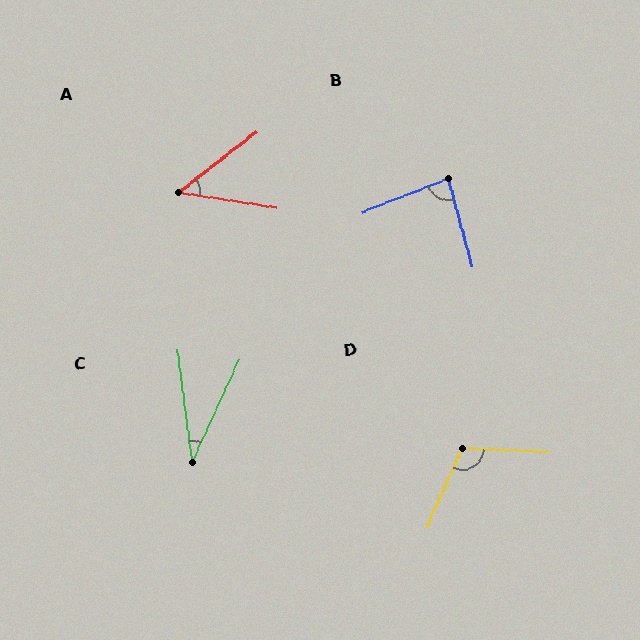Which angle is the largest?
D, at approximately 112 degrees.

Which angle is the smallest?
C, at approximately 32 degrees.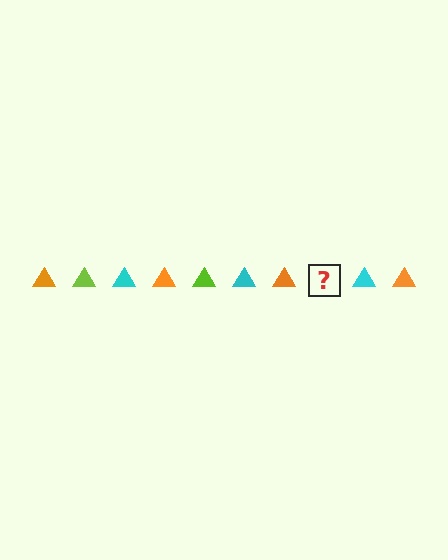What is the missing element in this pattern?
The missing element is a lime triangle.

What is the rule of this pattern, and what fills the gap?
The rule is that the pattern cycles through orange, lime, cyan triangles. The gap should be filled with a lime triangle.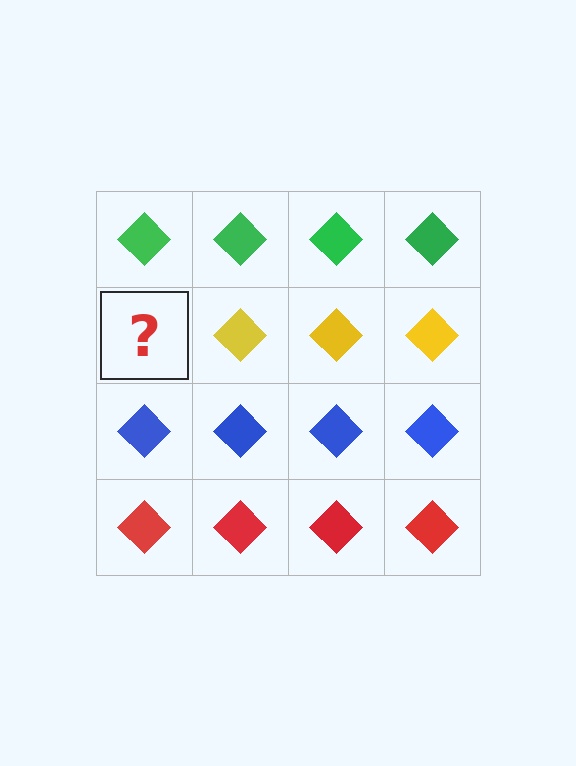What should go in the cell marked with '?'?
The missing cell should contain a yellow diamond.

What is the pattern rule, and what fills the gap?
The rule is that each row has a consistent color. The gap should be filled with a yellow diamond.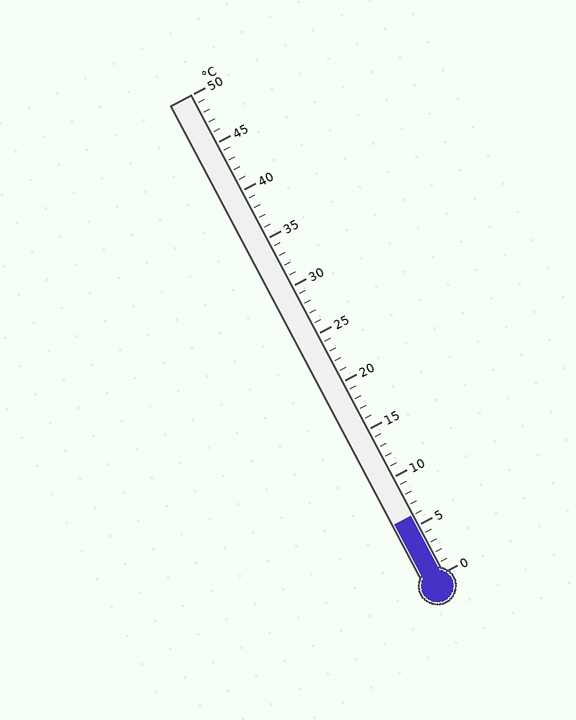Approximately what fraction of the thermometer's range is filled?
The thermometer is filled to approximately 10% of its range.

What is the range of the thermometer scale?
The thermometer scale ranges from 0°C to 50°C.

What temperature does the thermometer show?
The thermometer shows approximately 6°C.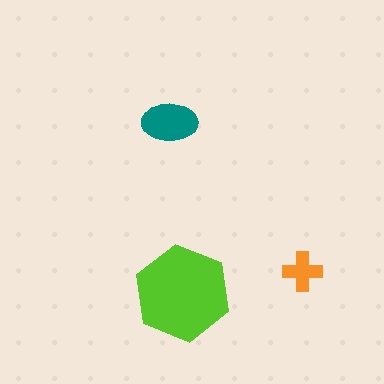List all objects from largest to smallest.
The lime hexagon, the teal ellipse, the orange cross.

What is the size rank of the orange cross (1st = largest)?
3rd.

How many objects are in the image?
There are 3 objects in the image.